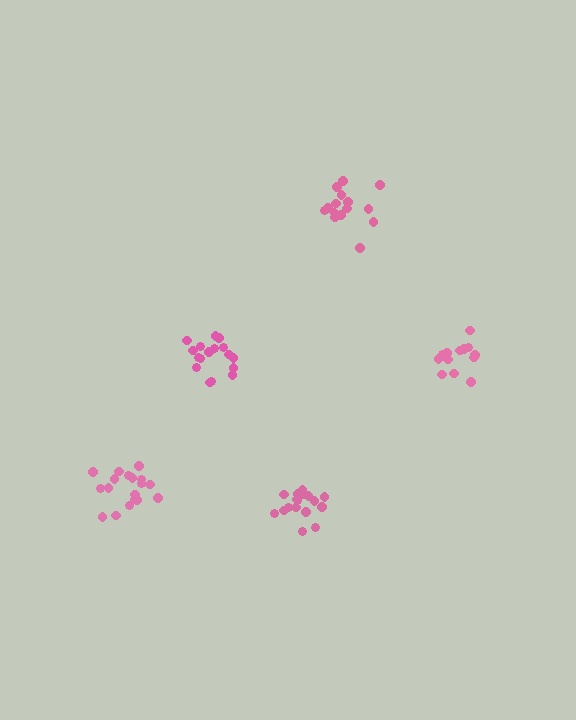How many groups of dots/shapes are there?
There are 5 groups.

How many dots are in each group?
Group 1: 17 dots, Group 2: 17 dots, Group 3: 18 dots, Group 4: 14 dots, Group 5: 15 dots (81 total).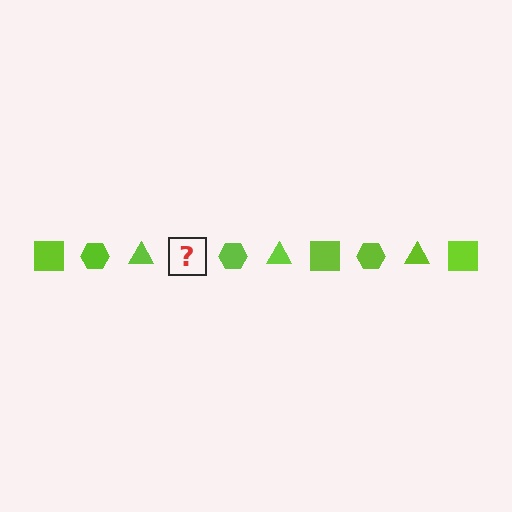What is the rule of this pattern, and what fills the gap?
The rule is that the pattern cycles through square, hexagon, triangle shapes in lime. The gap should be filled with a lime square.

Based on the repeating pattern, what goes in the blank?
The blank should be a lime square.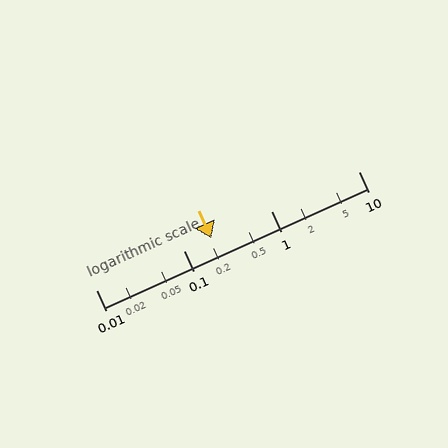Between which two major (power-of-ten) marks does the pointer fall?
The pointer is between 0.1 and 1.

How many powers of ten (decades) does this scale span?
The scale spans 3 decades, from 0.01 to 10.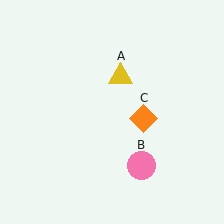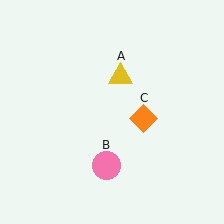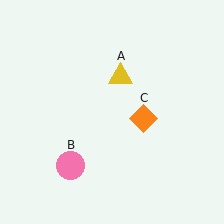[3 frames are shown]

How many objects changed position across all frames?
1 object changed position: pink circle (object B).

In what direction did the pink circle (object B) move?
The pink circle (object B) moved left.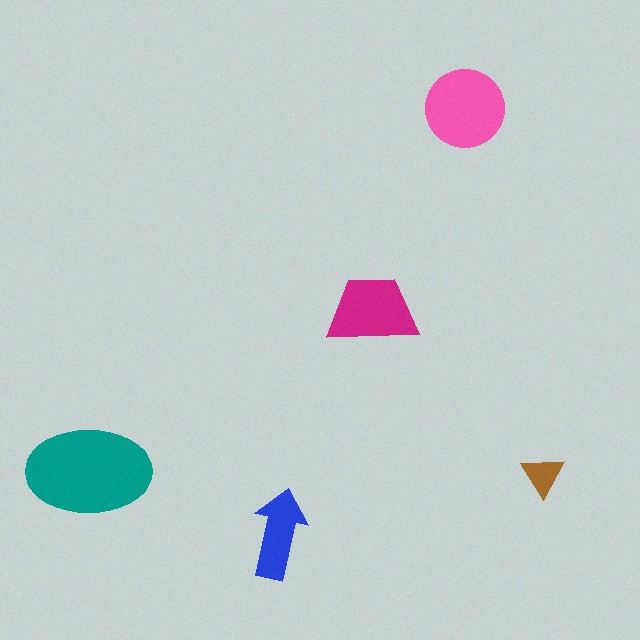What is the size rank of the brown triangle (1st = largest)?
5th.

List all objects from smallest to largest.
The brown triangle, the blue arrow, the magenta trapezoid, the pink circle, the teal ellipse.